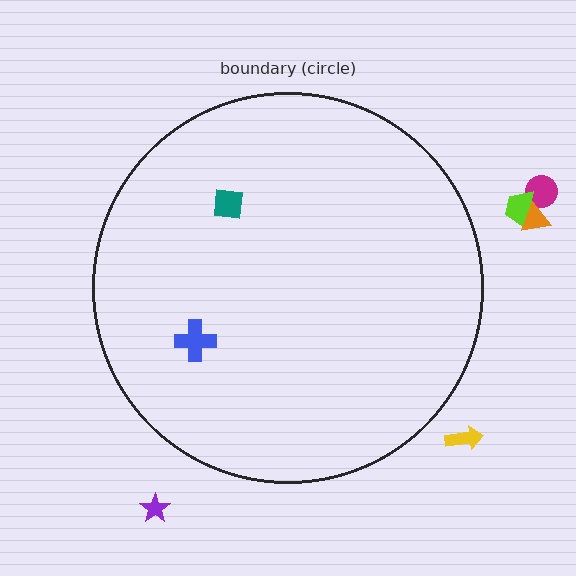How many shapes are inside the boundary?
2 inside, 5 outside.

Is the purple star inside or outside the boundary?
Outside.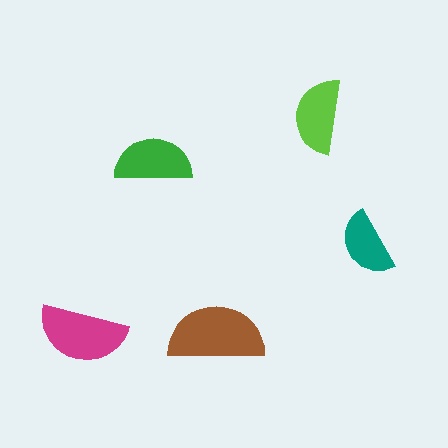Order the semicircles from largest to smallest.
the brown one, the magenta one, the green one, the lime one, the teal one.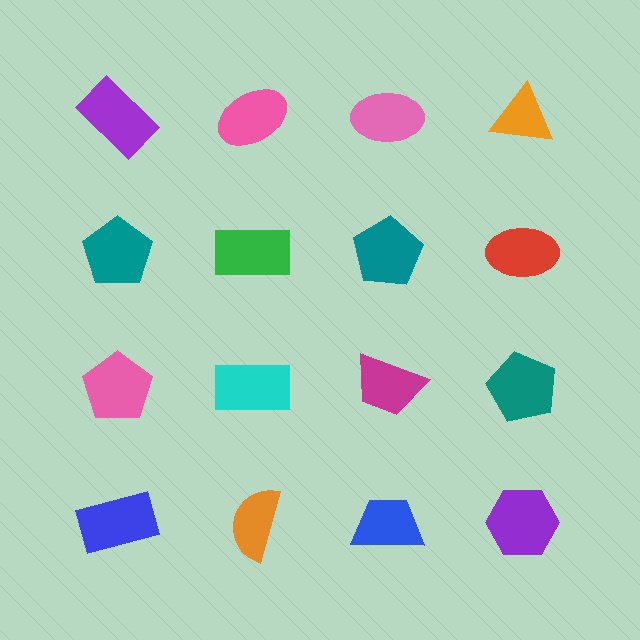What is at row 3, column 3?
A magenta trapezoid.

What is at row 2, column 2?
A green rectangle.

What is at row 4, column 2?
An orange semicircle.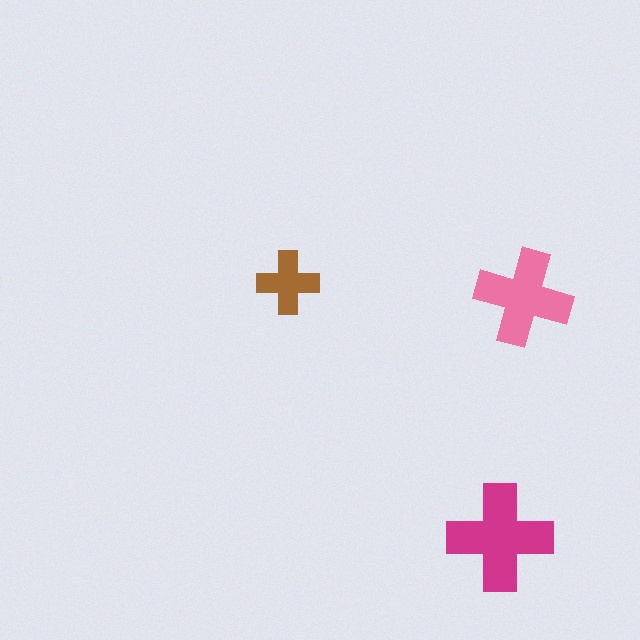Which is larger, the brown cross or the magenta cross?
The magenta one.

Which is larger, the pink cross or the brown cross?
The pink one.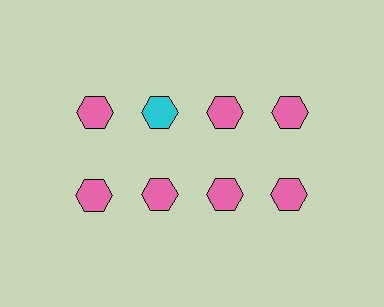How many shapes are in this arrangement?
There are 8 shapes arranged in a grid pattern.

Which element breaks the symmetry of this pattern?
The cyan hexagon in the top row, second from left column breaks the symmetry. All other shapes are pink hexagons.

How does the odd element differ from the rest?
It has a different color: cyan instead of pink.